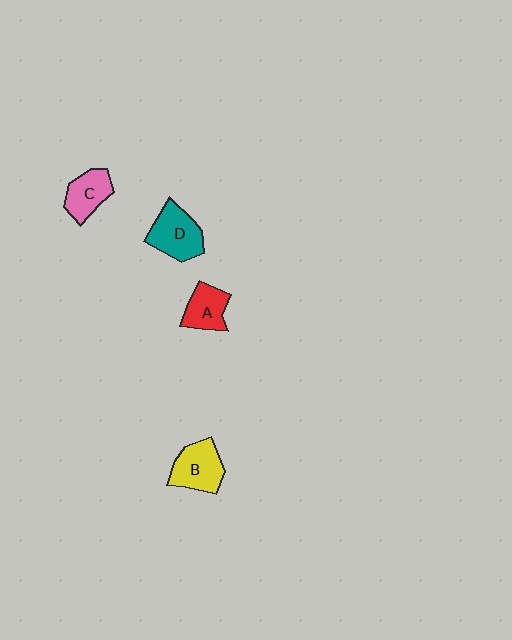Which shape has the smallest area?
Shape A (red).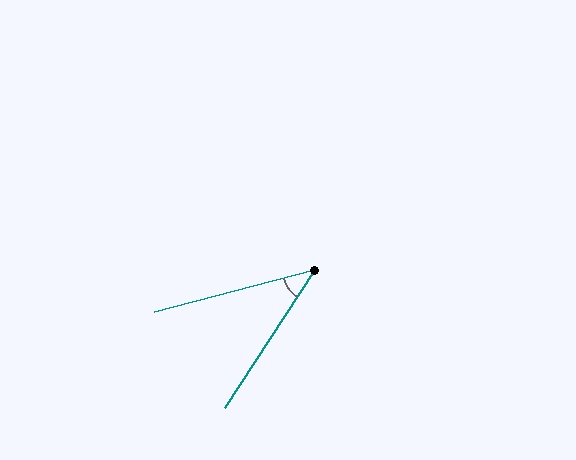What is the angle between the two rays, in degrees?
Approximately 42 degrees.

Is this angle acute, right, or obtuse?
It is acute.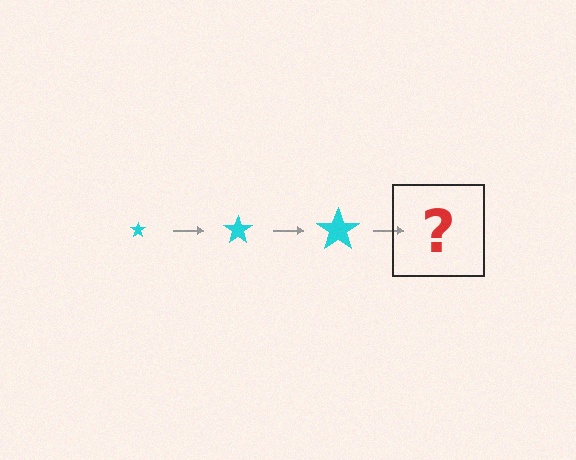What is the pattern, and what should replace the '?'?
The pattern is that the star gets progressively larger each step. The '?' should be a cyan star, larger than the previous one.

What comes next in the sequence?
The next element should be a cyan star, larger than the previous one.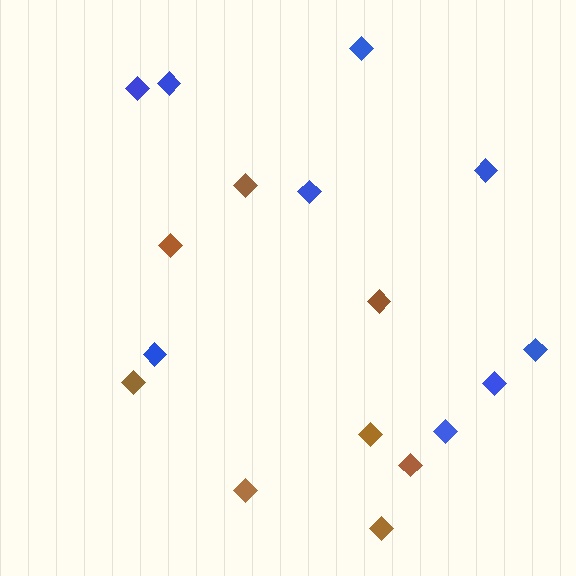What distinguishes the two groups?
There are 2 groups: one group of blue diamonds (9) and one group of brown diamonds (8).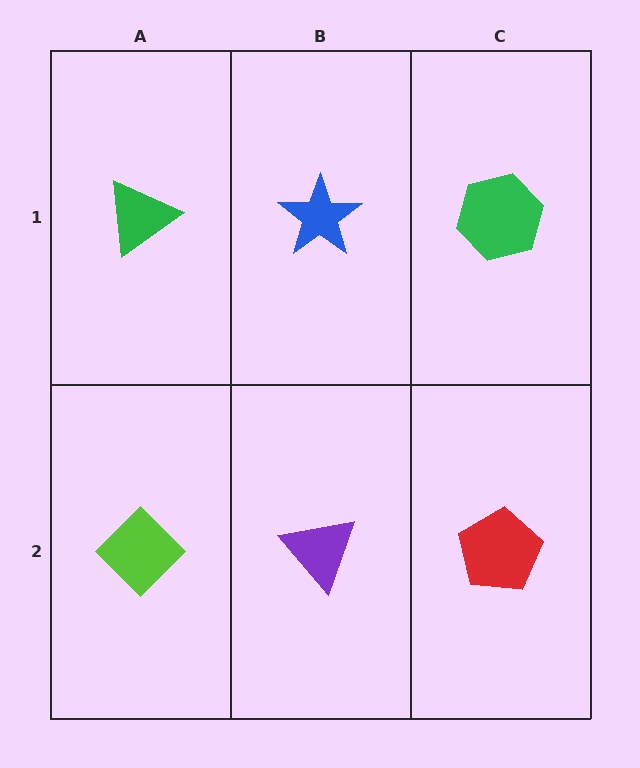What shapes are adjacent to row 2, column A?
A green triangle (row 1, column A), a purple triangle (row 2, column B).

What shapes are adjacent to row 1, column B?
A purple triangle (row 2, column B), a green triangle (row 1, column A), a green hexagon (row 1, column C).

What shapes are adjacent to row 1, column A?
A lime diamond (row 2, column A), a blue star (row 1, column B).